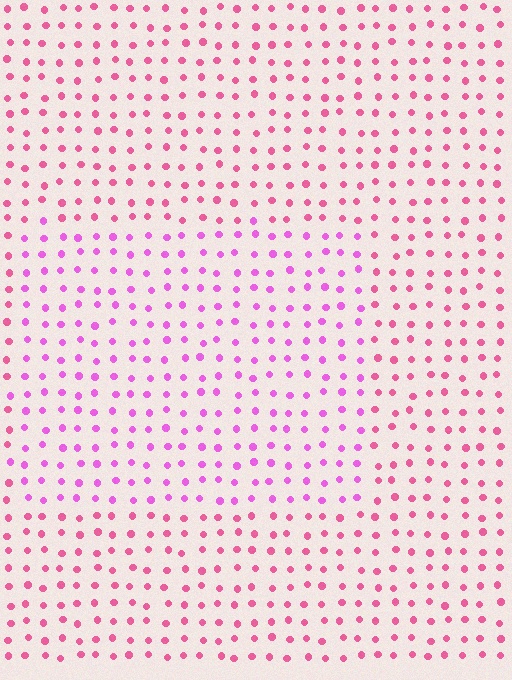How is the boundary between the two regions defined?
The boundary is defined purely by a slight shift in hue (about 30 degrees). Spacing, size, and orientation are identical on both sides.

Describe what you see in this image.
The image is filled with small pink elements in a uniform arrangement. A rectangle-shaped region is visible where the elements are tinted to a slightly different hue, forming a subtle color boundary.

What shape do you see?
I see a rectangle.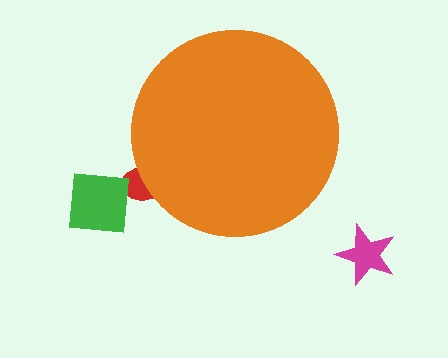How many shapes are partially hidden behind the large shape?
1 shape is partially hidden.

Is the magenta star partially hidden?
No, the magenta star is fully visible.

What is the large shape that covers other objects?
An orange circle.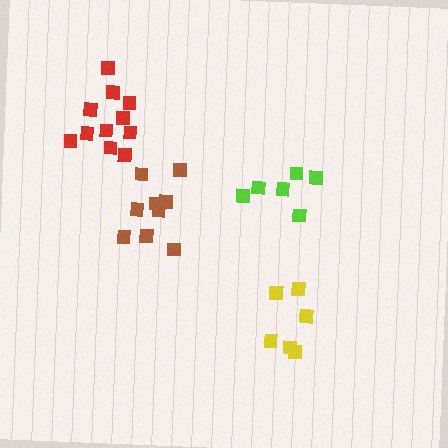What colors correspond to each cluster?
The clusters are colored: yellow, brown, lime, red.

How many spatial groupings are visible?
There are 4 spatial groupings.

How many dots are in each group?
Group 1: 7 dots, Group 2: 9 dots, Group 3: 6 dots, Group 4: 11 dots (33 total).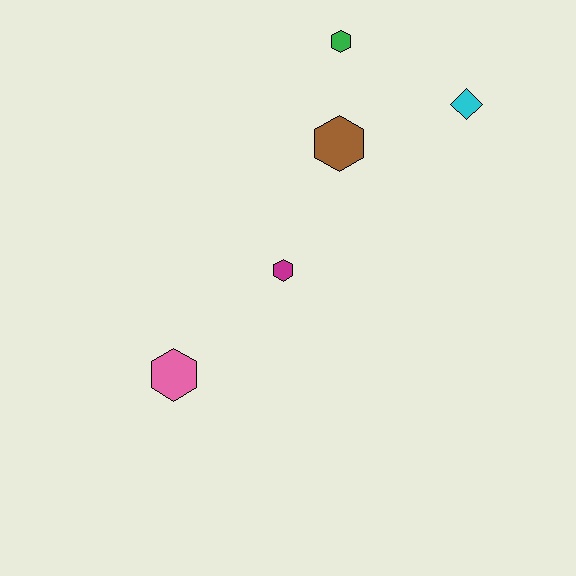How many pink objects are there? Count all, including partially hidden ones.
There is 1 pink object.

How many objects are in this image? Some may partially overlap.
There are 5 objects.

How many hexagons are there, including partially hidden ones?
There are 4 hexagons.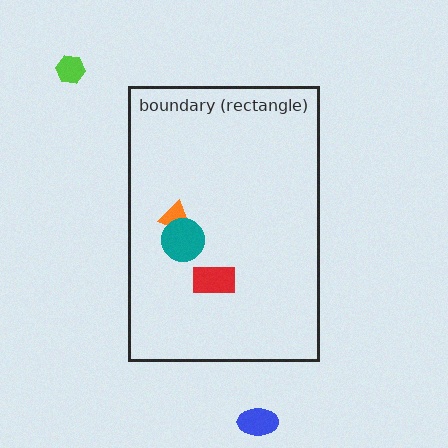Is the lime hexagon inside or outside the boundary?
Outside.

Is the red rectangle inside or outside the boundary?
Inside.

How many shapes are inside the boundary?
3 inside, 2 outside.